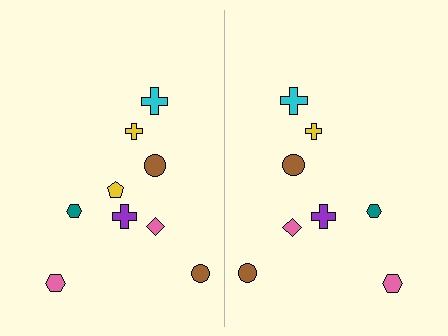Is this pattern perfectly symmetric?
No, the pattern is not perfectly symmetric. A yellow pentagon is missing from the right side.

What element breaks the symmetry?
A yellow pentagon is missing from the right side.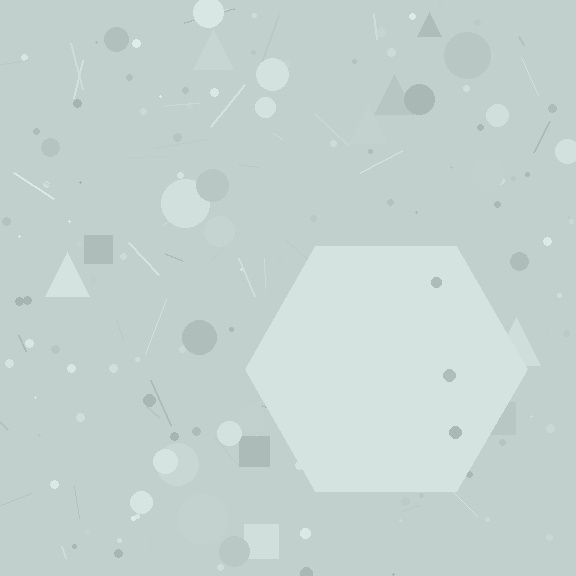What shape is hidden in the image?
A hexagon is hidden in the image.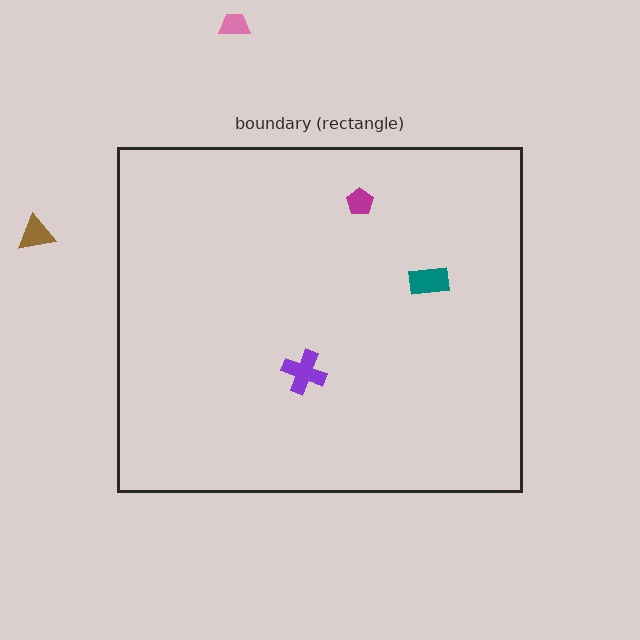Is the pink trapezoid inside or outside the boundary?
Outside.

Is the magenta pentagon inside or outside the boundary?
Inside.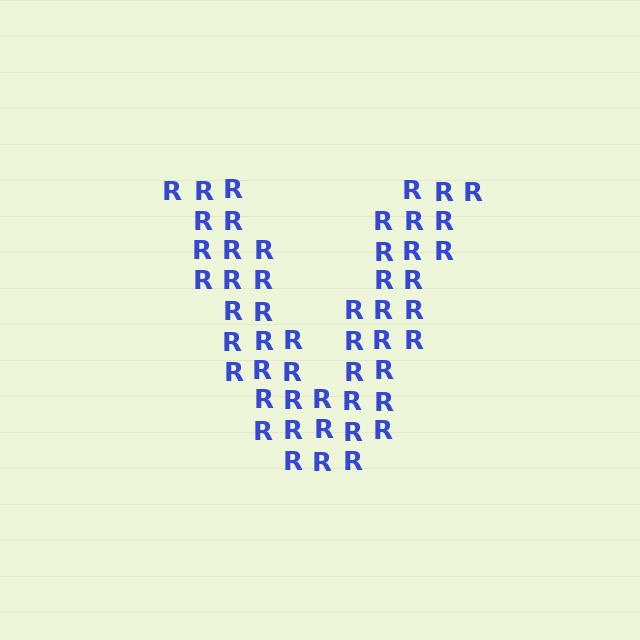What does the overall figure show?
The overall figure shows the letter V.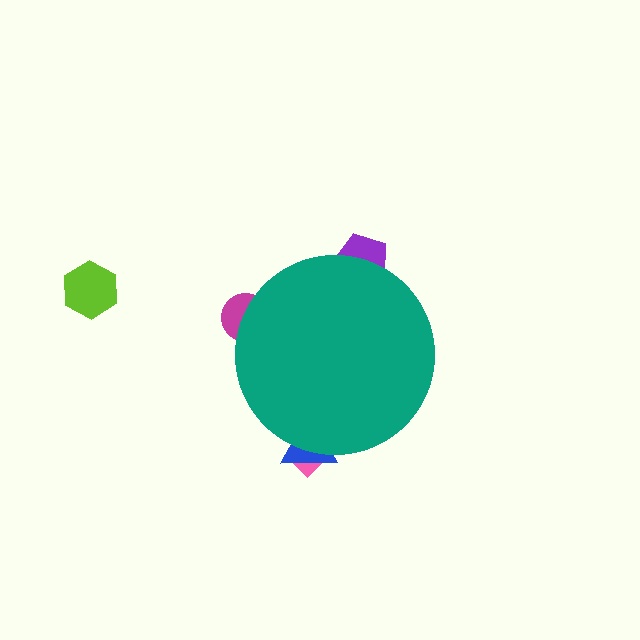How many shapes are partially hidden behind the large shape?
4 shapes are partially hidden.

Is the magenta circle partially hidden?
Yes, the magenta circle is partially hidden behind the teal circle.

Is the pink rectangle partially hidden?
Yes, the pink rectangle is partially hidden behind the teal circle.